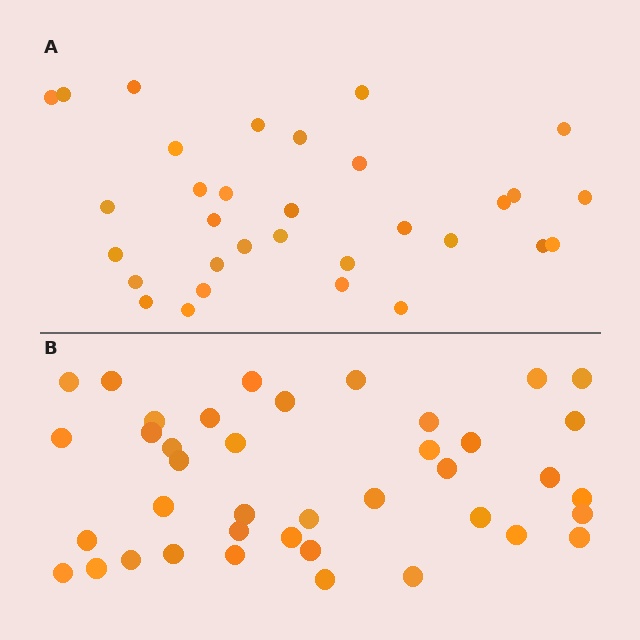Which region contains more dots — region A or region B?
Region B (the bottom region) has more dots.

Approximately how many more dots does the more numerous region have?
Region B has roughly 8 or so more dots than region A.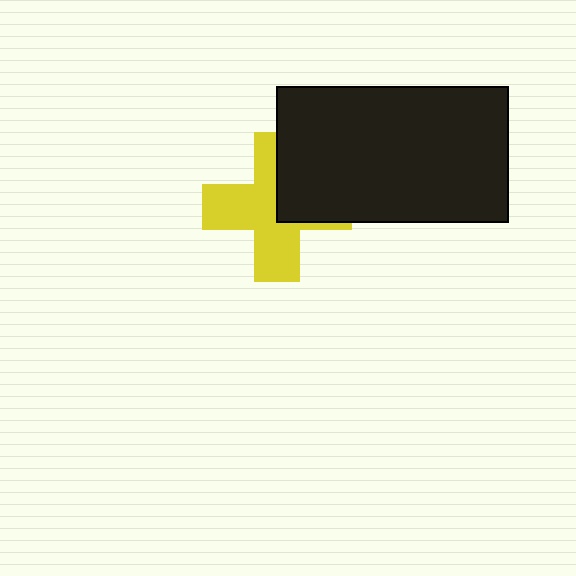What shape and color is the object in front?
The object in front is a black rectangle.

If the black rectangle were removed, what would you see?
You would see the complete yellow cross.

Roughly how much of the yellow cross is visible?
About half of it is visible (roughly 63%).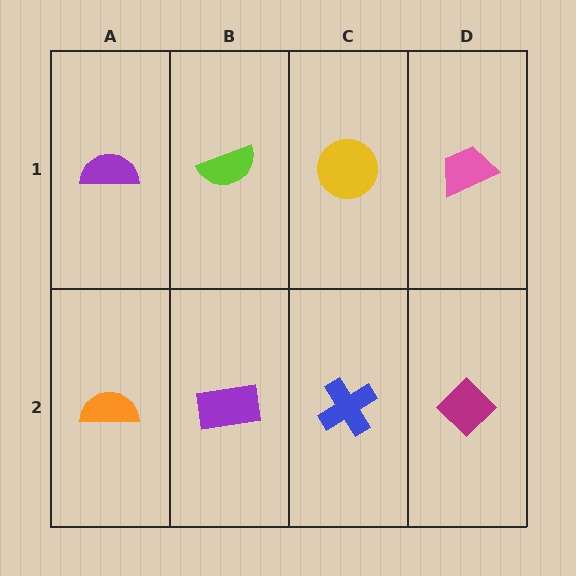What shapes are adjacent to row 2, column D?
A pink trapezoid (row 1, column D), a blue cross (row 2, column C).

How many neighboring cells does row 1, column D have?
2.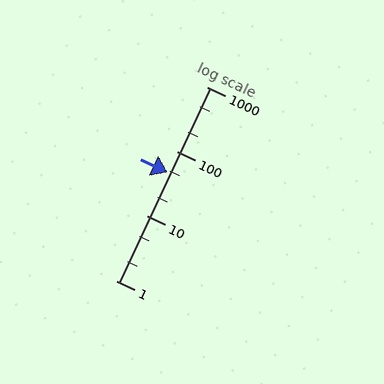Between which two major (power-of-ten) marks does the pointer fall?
The pointer is between 10 and 100.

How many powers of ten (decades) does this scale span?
The scale spans 3 decades, from 1 to 1000.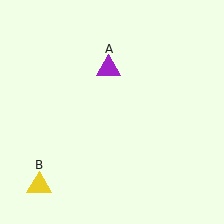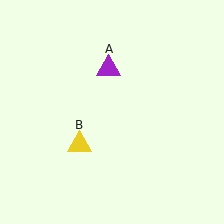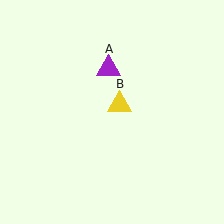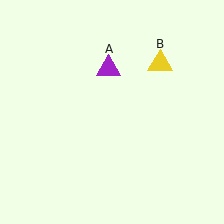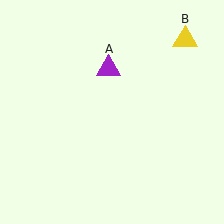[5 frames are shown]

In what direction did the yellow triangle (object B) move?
The yellow triangle (object B) moved up and to the right.